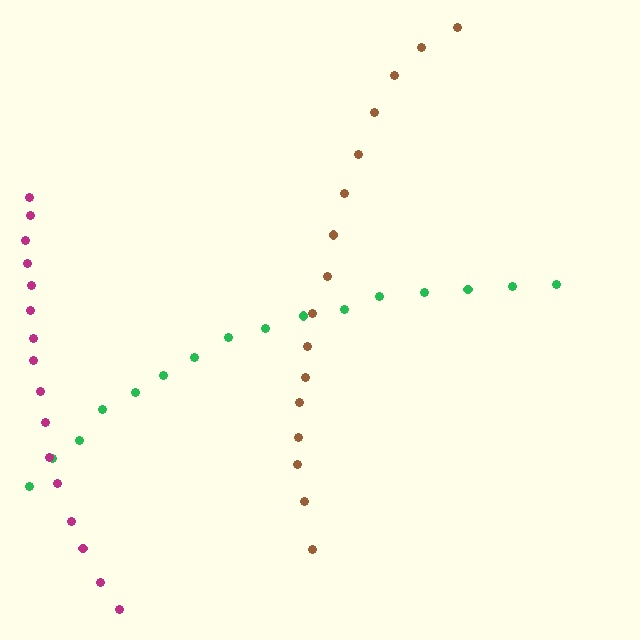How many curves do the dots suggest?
There are 3 distinct paths.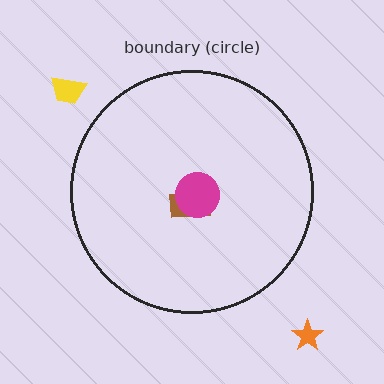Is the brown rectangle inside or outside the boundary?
Inside.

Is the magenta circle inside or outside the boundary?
Inside.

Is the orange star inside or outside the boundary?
Outside.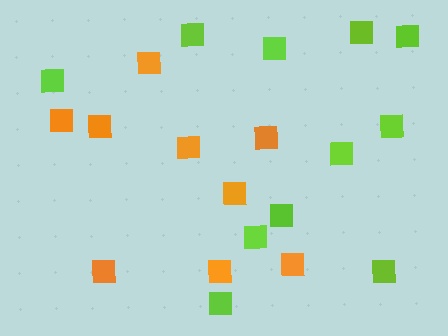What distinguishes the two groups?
There are 2 groups: one group of lime squares (11) and one group of orange squares (9).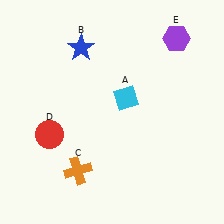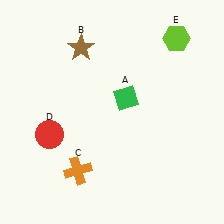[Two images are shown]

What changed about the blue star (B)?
In Image 1, B is blue. In Image 2, it changed to brown.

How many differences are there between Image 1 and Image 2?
There are 3 differences between the two images.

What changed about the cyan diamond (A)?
In Image 1, A is cyan. In Image 2, it changed to green.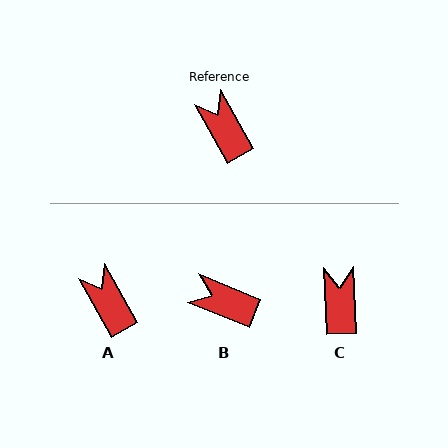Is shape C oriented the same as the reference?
No, it is off by about 26 degrees.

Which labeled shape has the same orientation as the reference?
A.